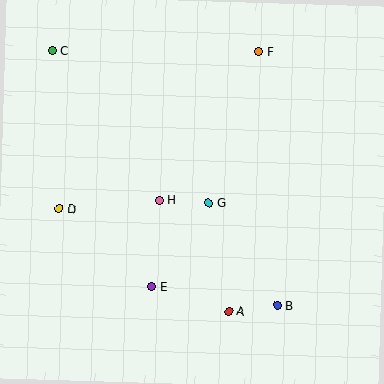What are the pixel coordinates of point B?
Point B is at (277, 305).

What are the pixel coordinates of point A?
Point A is at (229, 312).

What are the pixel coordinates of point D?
Point D is at (59, 209).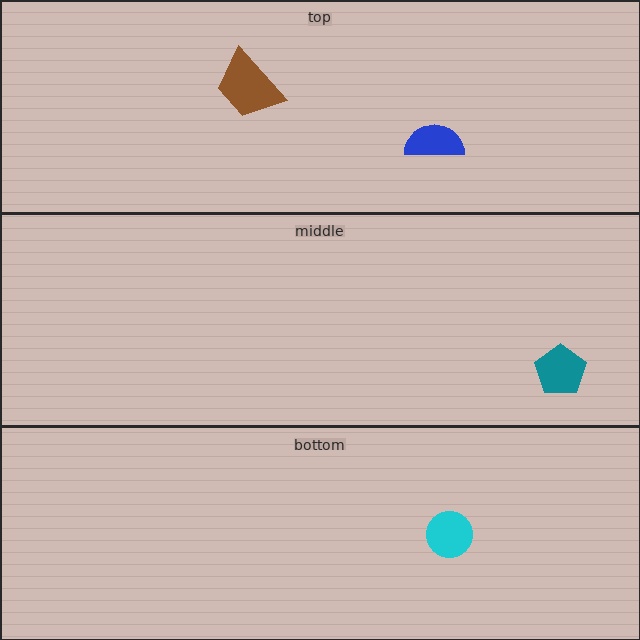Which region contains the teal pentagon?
The middle region.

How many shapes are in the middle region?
1.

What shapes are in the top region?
The brown trapezoid, the blue semicircle.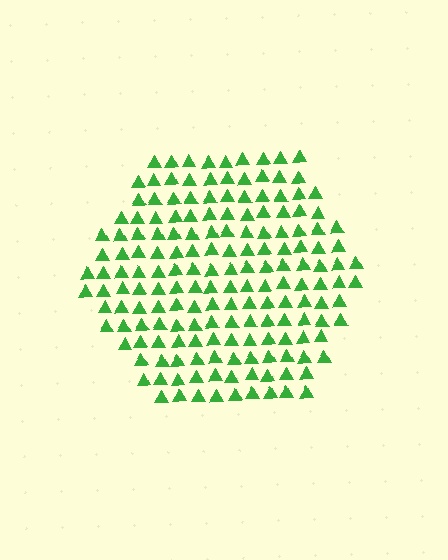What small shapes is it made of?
It is made of small triangles.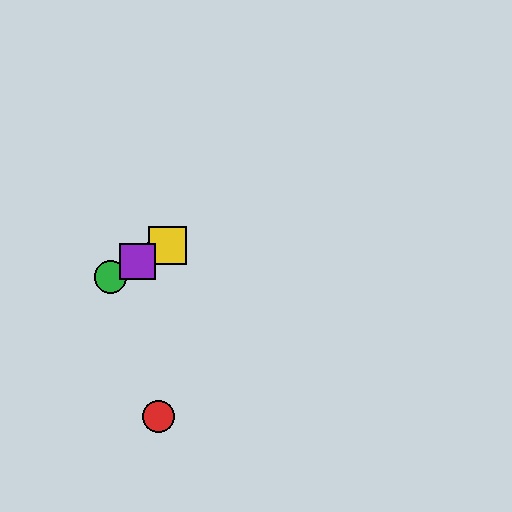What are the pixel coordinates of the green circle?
The green circle is at (110, 277).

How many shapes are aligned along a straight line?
4 shapes (the blue circle, the green circle, the yellow square, the purple square) are aligned along a straight line.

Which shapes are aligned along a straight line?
The blue circle, the green circle, the yellow square, the purple square are aligned along a straight line.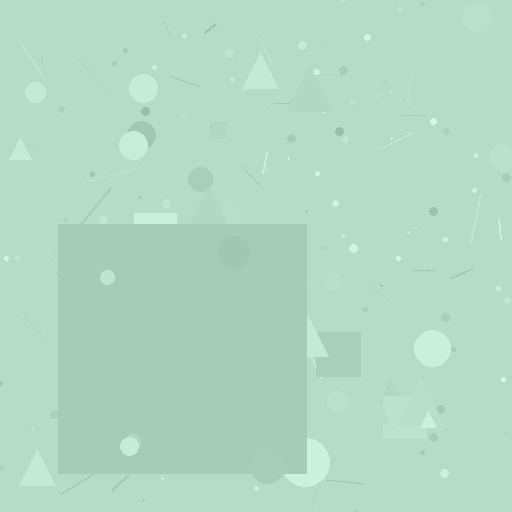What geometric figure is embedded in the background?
A square is embedded in the background.